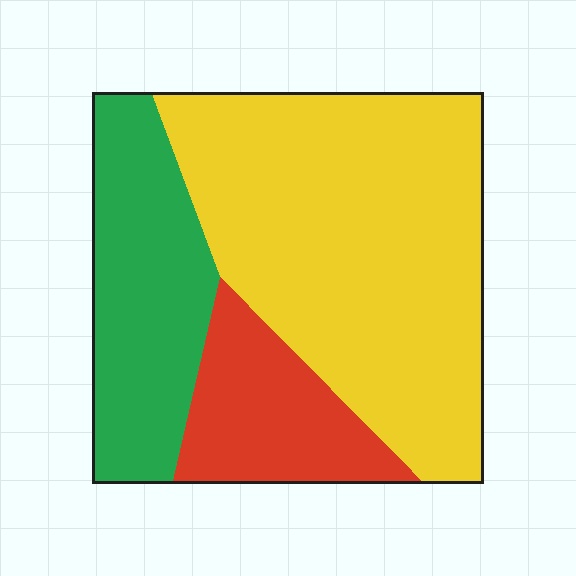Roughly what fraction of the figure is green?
Green takes up between a sixth and a third of the figure.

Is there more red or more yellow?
Yellow.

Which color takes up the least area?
Red, at roughly 15%.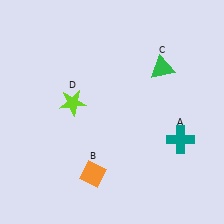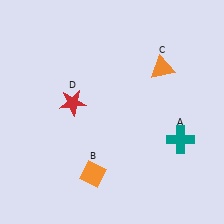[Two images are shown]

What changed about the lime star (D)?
In Image 1, D is lime. In Image 2, it changed to red.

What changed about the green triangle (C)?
In Image 1, C is green. In Image 2, it changed to orange.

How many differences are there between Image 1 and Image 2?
There are 2 differences between the two images.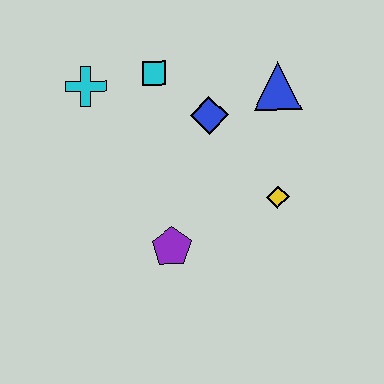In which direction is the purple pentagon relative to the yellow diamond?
The purple pentagon is to the left of the yellow diamond.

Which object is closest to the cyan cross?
The cyan square is closest to the cyan cross.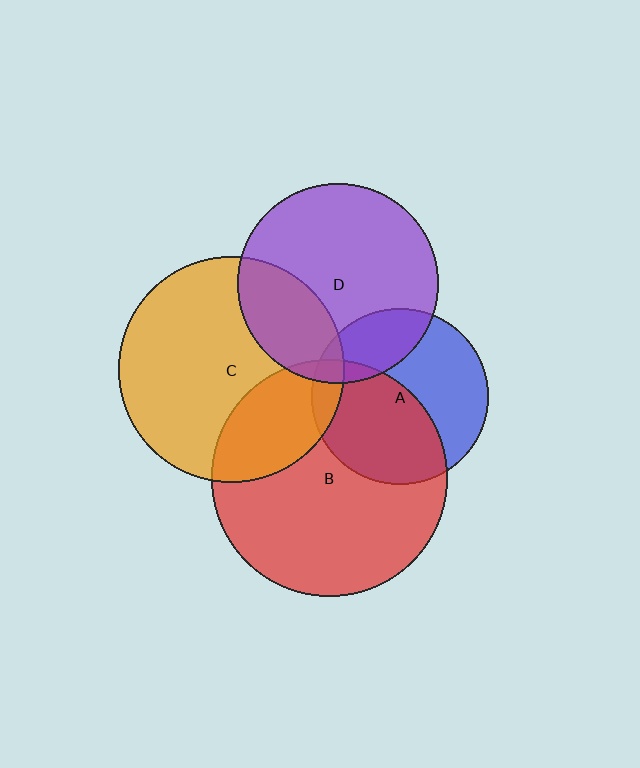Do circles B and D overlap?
Yes.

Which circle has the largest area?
Circle B (red).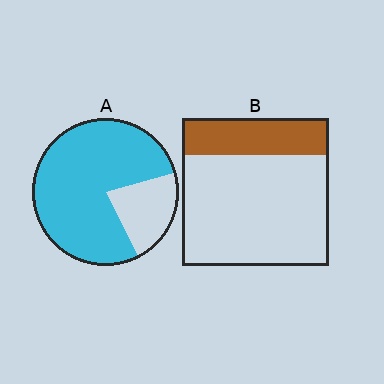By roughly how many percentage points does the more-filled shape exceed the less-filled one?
By roughly 55 percentage points (A over B).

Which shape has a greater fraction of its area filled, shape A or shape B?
Shape A.